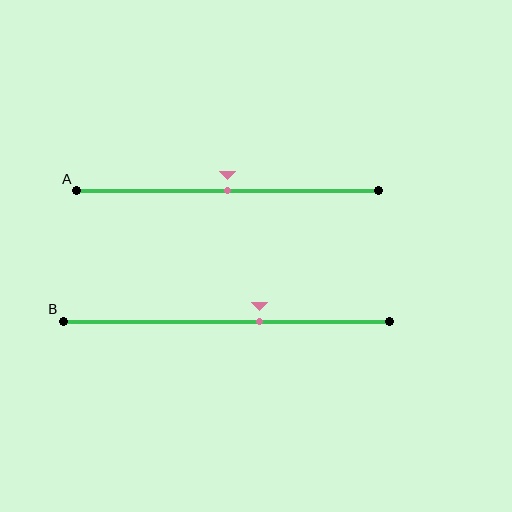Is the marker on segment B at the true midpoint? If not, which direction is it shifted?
No, the marker on segment B is shifted to the right by about 10% of the segment length.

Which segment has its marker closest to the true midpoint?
Segment A has its marker closest to the true midpoint.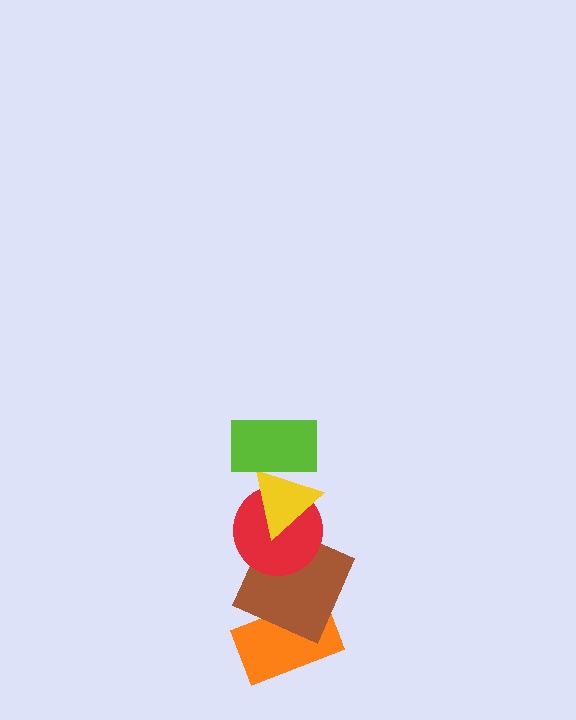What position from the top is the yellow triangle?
The yellow triangle is 2nd from the top.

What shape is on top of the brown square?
The red circle is on top of the brown square.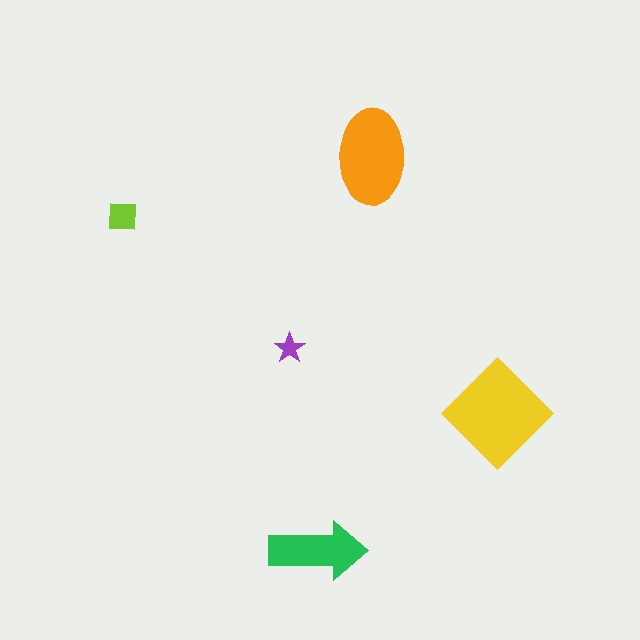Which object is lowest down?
The green arrow is bottommost.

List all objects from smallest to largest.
The purple star, the lime square, the green arrow, the orange ellipse, the yellow diamond.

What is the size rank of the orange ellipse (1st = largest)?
2nd.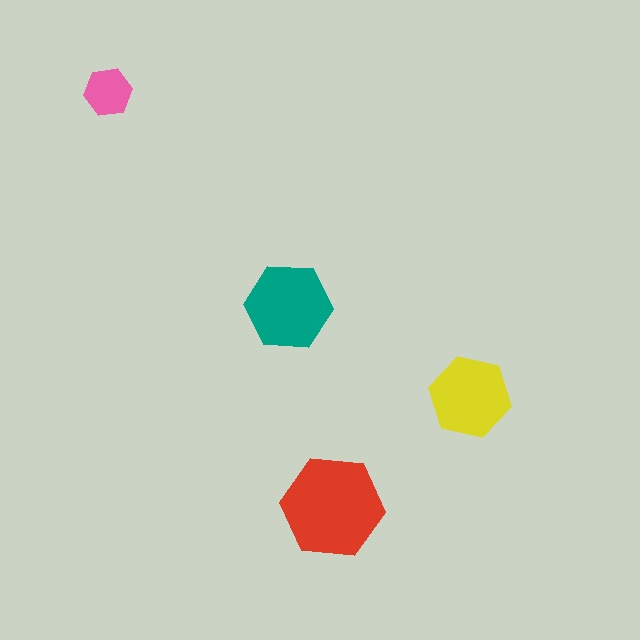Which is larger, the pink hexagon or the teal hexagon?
The teal one.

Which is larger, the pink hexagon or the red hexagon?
The red one.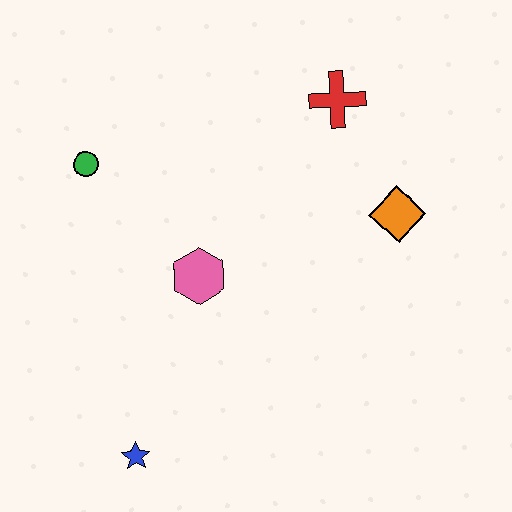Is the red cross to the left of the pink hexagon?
No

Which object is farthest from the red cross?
The blue star is farthest from the red cross.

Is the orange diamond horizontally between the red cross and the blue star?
No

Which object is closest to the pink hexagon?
The green circle is closest to the pink hexagon.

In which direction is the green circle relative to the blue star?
The green circle is above the blue star.